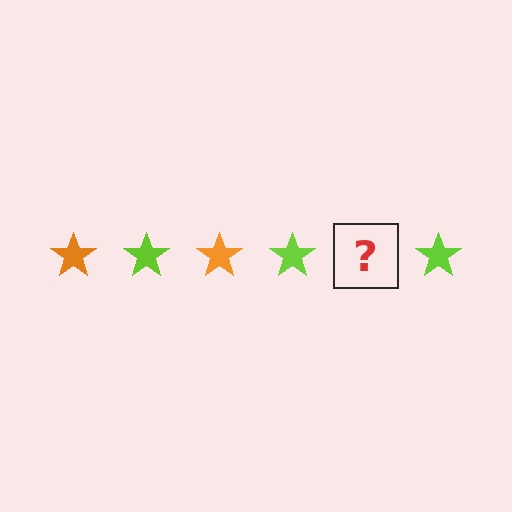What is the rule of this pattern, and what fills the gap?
The rule is that the pattern cycles through orange, lime stars. The gap should be filled with an orange star.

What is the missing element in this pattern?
The missing element is an orange star.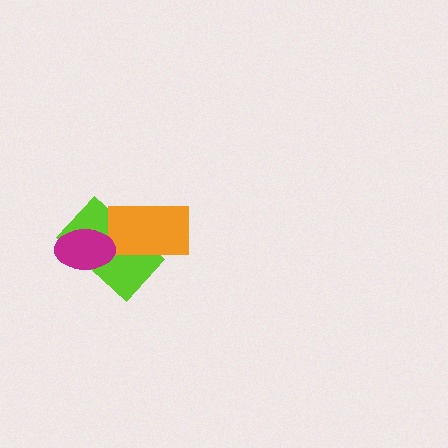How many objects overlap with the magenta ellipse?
1 object overlaps with the magenta ellipse.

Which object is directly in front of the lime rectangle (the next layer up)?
The orange rectangle is directly in front of the lime rectangle.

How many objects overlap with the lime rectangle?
2 objects overlap with the lime rectangle.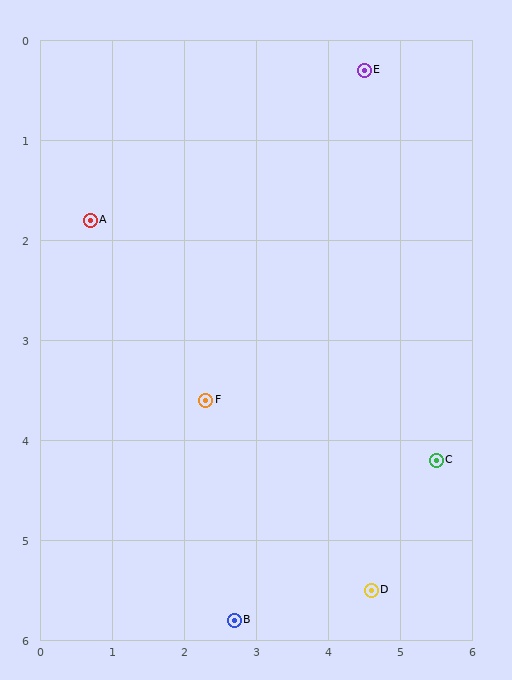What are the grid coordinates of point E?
Point E is at approximately (4.5, 0.3).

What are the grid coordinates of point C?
Point C is at approximately (5.5, 4.2).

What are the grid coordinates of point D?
Point D is at approximately (4.6, 5.5).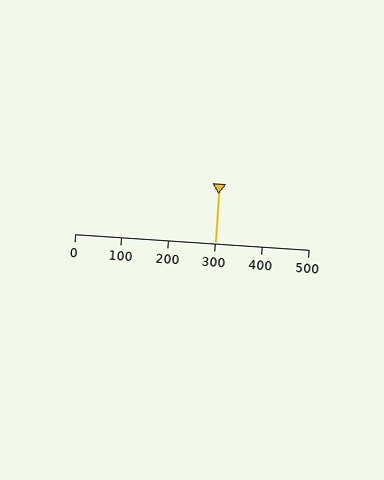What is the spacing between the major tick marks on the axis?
The major ticks are spaced 100 apart.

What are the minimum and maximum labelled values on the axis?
The axis runs from 0 to 500.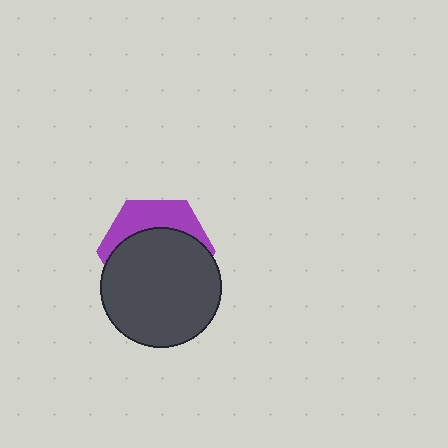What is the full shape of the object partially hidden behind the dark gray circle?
The partially hidden object is a purple hexagon.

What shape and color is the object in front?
The object in front is a dark gray circle.